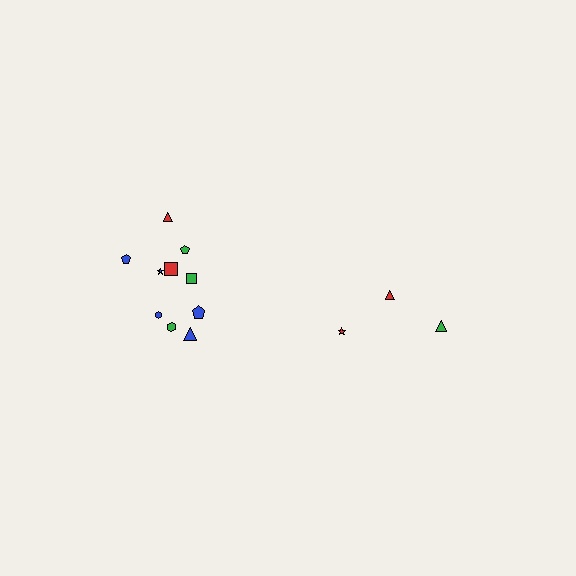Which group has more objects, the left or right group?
The left group.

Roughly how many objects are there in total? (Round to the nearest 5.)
Roughly 15 objects in total.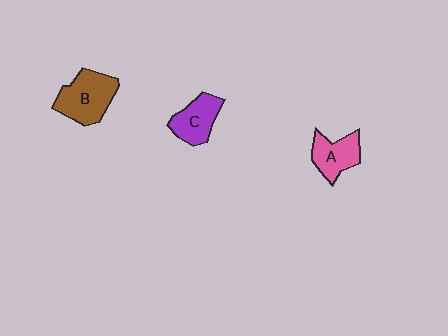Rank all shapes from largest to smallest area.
From largest to smallest: B (brown), C (purple), A (pink).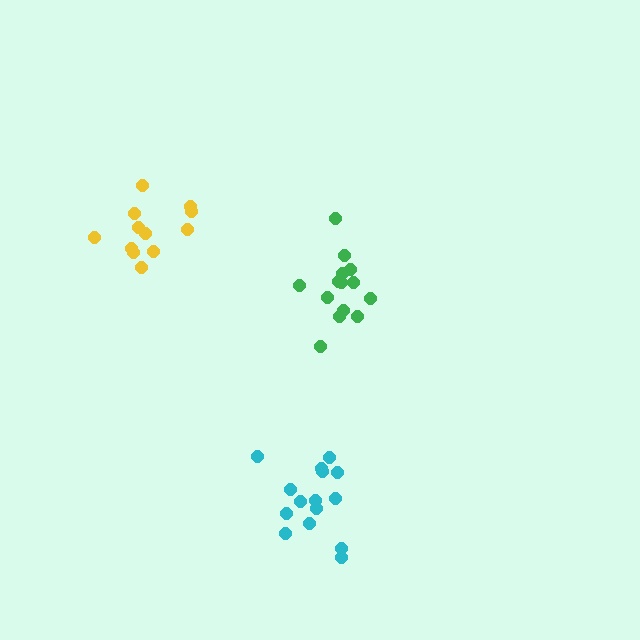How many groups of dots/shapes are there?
There are 3 groups.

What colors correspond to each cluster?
The clusters are colored: green, cyan, yellow.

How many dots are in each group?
Group 1: 14 dots, Group 2: 15 dots, Group 3: 12 dots (41 total).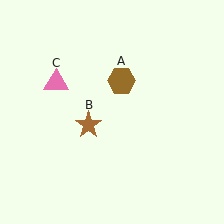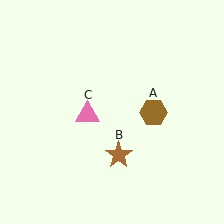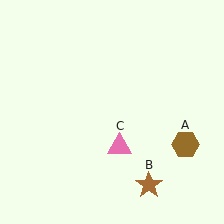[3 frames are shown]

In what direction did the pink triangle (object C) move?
The pink triangle (object C) moved down and to the right.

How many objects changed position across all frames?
3 objects changed position: brown hexagon (object A), brown star (object B), pink triangle (object C).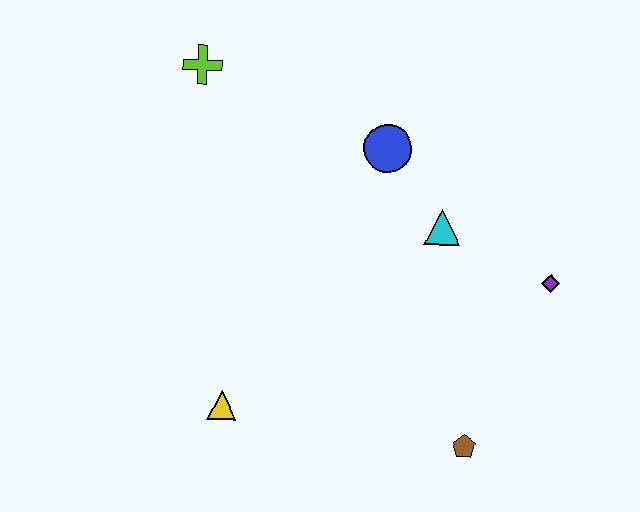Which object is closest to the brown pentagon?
The purple diamond is closest to the brown pentagon.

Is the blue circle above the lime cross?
No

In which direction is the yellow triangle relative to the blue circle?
The yellow triangle is below the blue circle.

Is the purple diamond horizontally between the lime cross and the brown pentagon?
No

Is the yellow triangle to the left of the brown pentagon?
Yes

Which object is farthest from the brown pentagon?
The lime cross is farthest from the brown pentagon.